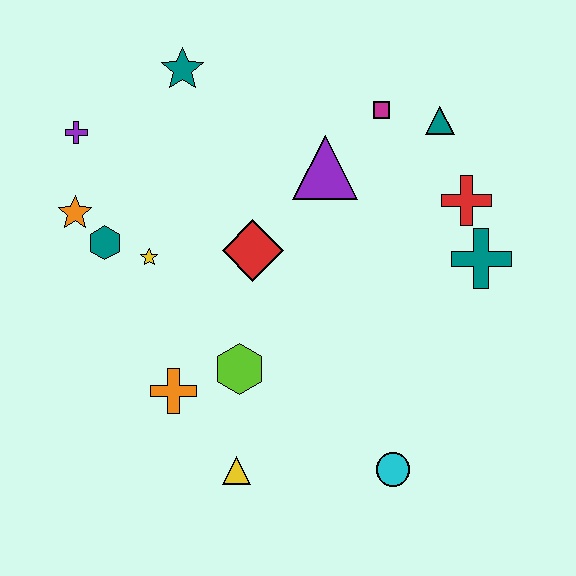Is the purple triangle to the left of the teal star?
No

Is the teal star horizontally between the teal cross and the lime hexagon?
No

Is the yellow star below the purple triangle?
Yes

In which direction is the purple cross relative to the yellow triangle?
The purple cross is above the yellow triangle.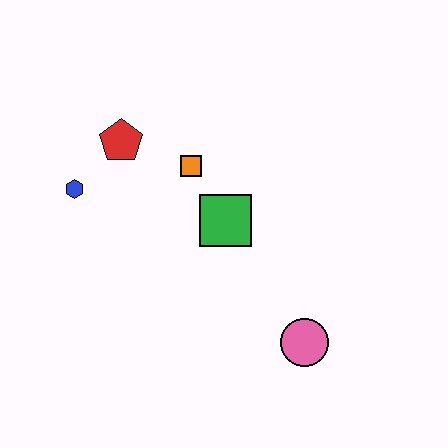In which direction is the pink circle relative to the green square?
The pink circle is below the green square.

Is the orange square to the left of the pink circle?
Yes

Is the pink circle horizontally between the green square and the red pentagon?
No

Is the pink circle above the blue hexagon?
No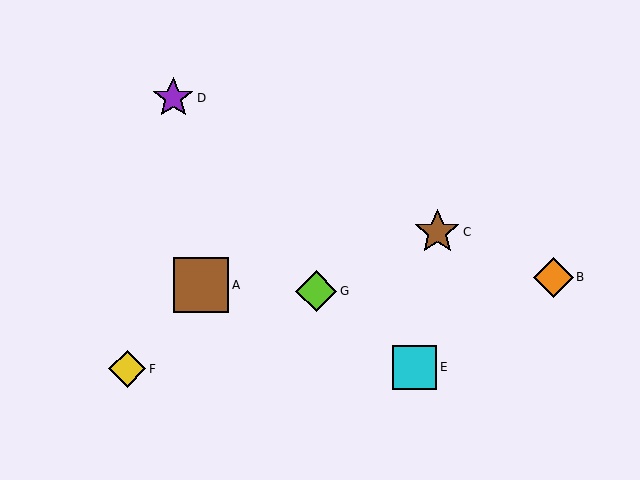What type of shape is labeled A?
Shape A is a brown square.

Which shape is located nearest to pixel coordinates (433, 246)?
The brown star (labeled C) at (437, 232) is nearest to that location.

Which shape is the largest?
The brown square (labeled A) is the largest.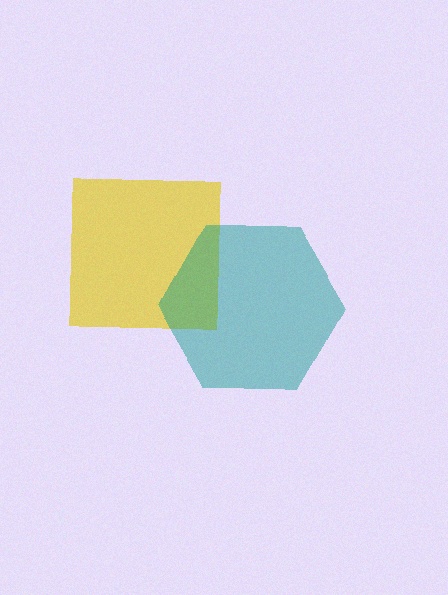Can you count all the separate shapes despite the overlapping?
Yes, there are 2 separate shapes.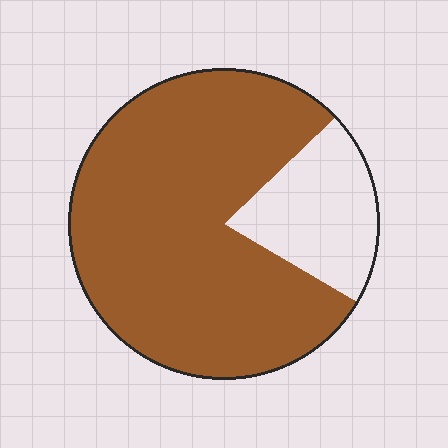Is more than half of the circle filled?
Yes.